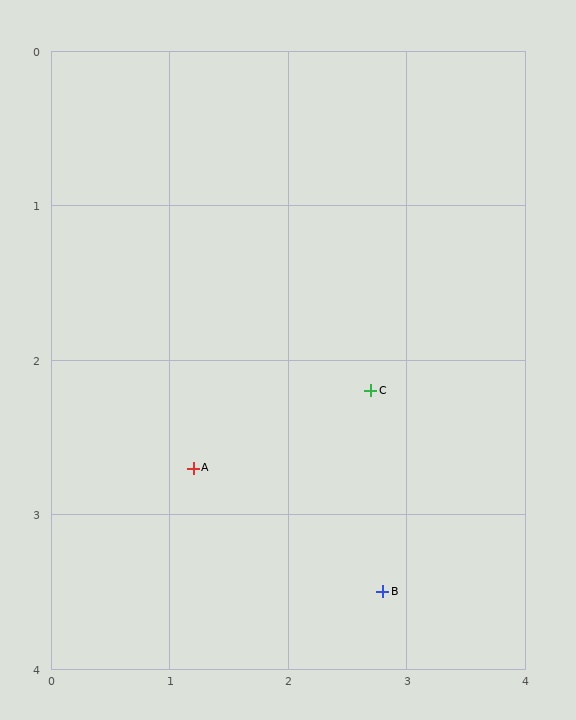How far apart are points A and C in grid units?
Points A and C are about 1.6 grid units apart.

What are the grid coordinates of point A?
Point A is at approximately (1.2, 2.7).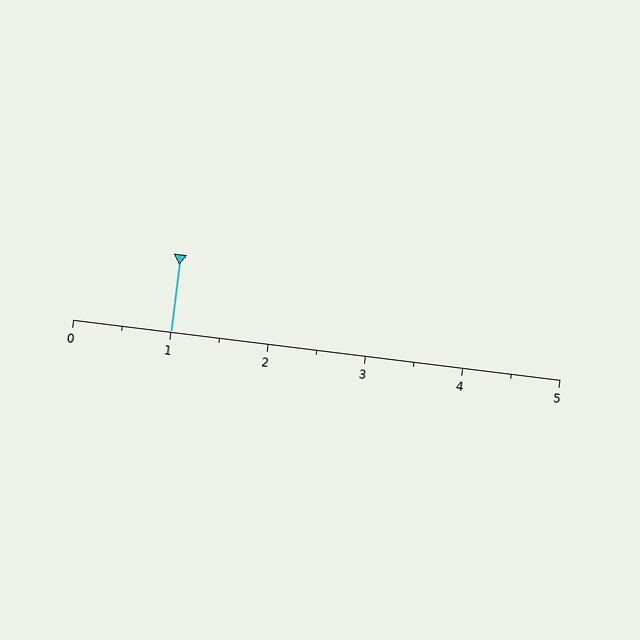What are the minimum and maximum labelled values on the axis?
The axis runs from 0 to 5.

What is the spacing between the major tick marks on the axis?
The major ticks are spaced 1 apart.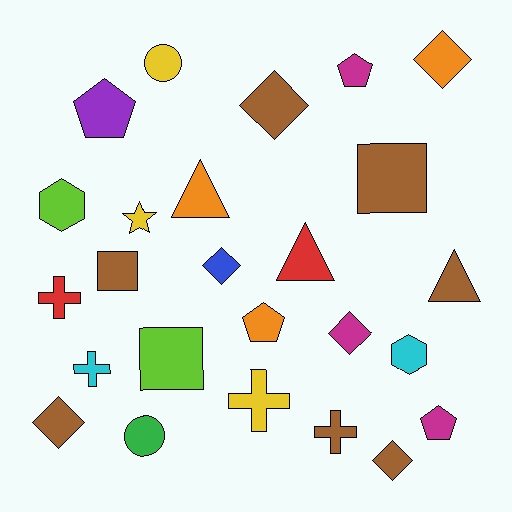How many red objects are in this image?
There are 2 red objects.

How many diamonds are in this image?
There are 6 diamonds.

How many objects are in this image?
There are 25 objects.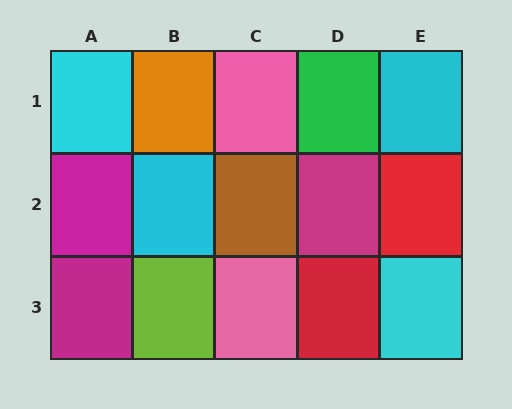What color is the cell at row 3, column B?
Lime.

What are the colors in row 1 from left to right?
Cyan, orange, pink, green, cyan.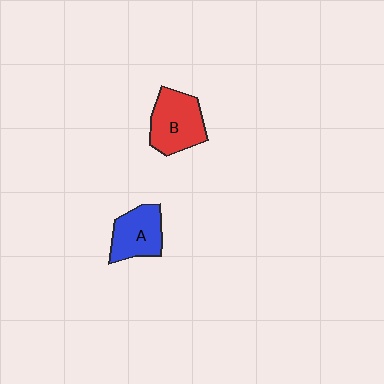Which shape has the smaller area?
Shape A (blue).